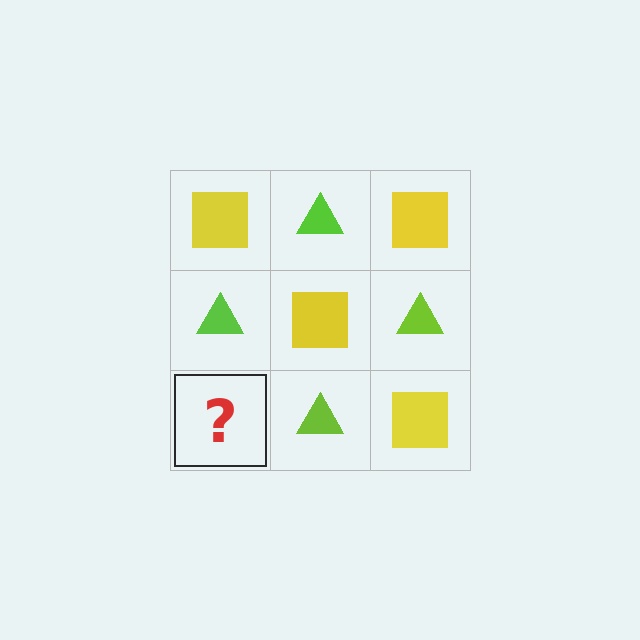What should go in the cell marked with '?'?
The missing cell should contain a yellow square.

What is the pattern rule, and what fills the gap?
The rule is that it alternates yellow square and lime triangle in a checkerboard pattern. The gap should be filled with a yellow square.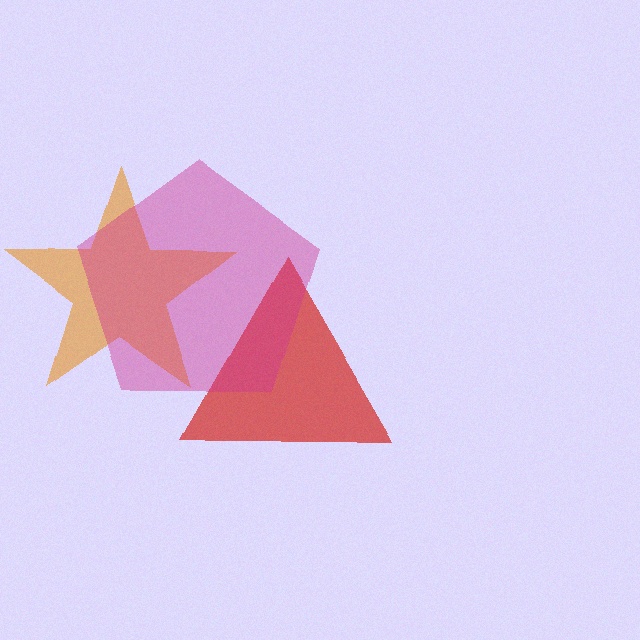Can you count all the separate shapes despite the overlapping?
Yes, there are 3 separate shapes.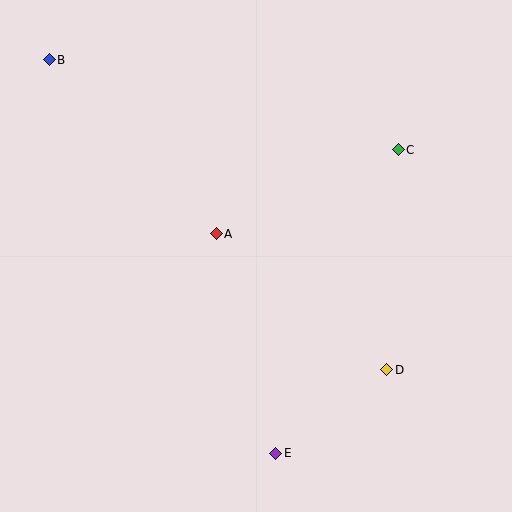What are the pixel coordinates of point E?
Point E is at (276, 453).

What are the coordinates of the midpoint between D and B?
The midpoint between D and B is at (218, 215).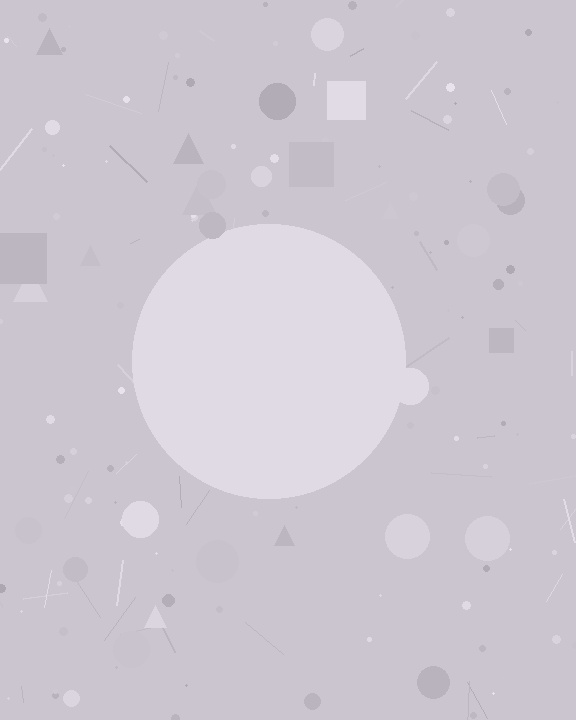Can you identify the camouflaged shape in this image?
The camouflaged shape is a circle.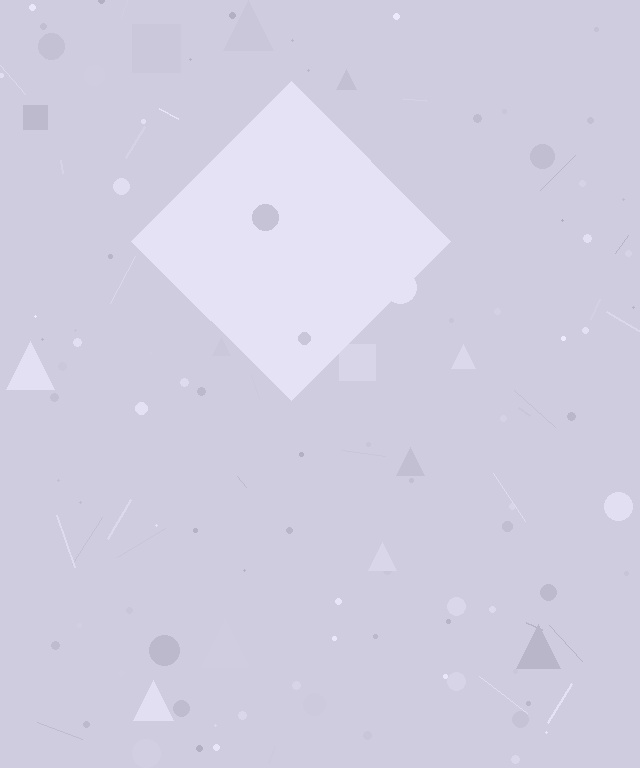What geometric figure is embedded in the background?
A diamond is embedded in the background.